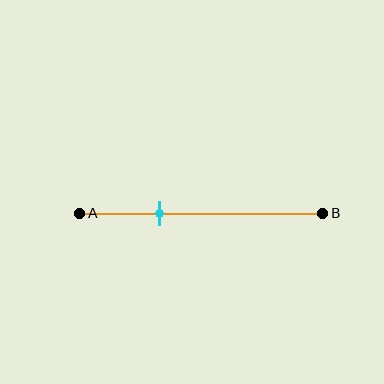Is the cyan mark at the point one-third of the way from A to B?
Yes, the mark is approximately at the one-third point.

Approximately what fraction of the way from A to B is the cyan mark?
The cyan mark is approximately 35% of the way from A to B.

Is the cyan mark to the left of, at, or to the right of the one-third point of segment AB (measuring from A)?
The cyan mark is approximately at the one-third point of segment AB.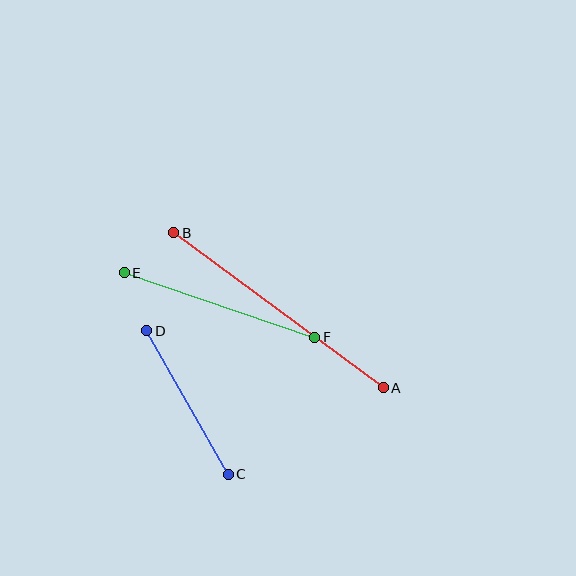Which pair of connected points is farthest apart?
Points A and B are farthest apart.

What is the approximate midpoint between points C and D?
The midpoint is at approximately (187, 403) pixels.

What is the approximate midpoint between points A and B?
The midpoint is at approximately (279, 310) pixels.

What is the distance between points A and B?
The distance is approximately 261 pixels.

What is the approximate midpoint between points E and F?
The midpoint is at approximately (220, 305) pixels.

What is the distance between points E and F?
The distance is approximately 201 pixels.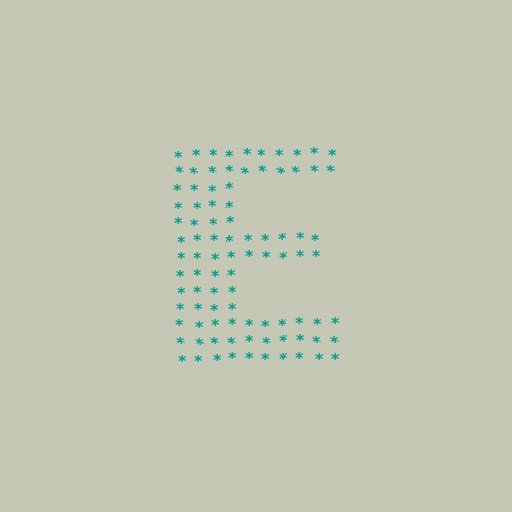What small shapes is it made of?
It is made of small asterisks.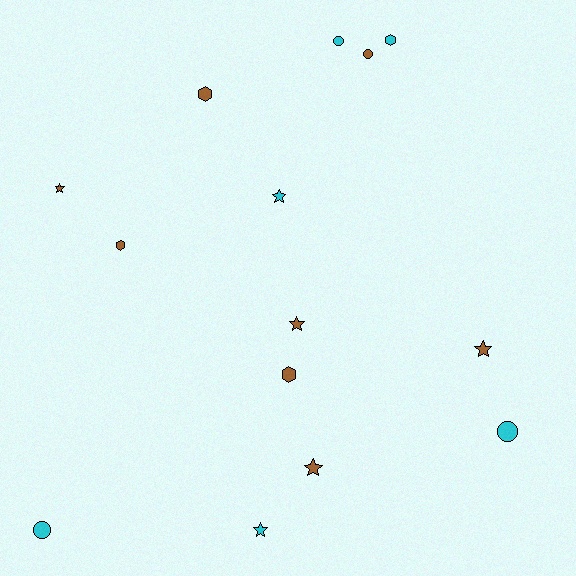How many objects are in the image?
There are 14 objects.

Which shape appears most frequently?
Star, with 6 objects.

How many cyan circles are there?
There are 3 cyan circles.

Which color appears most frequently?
Brown, with 8 objects.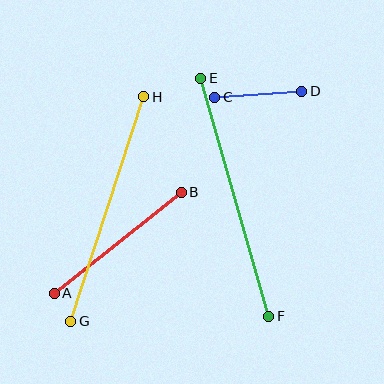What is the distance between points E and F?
The distance is approximately 248 pixels.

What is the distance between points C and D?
The distance is approximately 87 pixels.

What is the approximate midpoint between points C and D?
The midpoint is at approximately (258, 94) pixels.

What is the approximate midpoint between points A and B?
The midpoint is at approximately (118, 243) pixels.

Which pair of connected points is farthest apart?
Points E and F are farthest apart.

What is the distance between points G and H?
The distance is approximately 236 pixels.